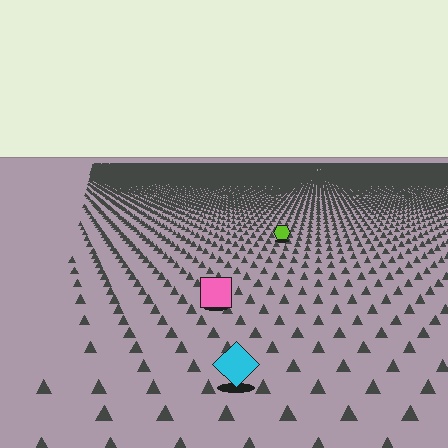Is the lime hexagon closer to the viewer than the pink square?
No. The pink square is closer — you can tell from the texture gradient: the ground texture is coarser near it.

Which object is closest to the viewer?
The cyan diamond is closest. The texture marks near it are larger and more spread out.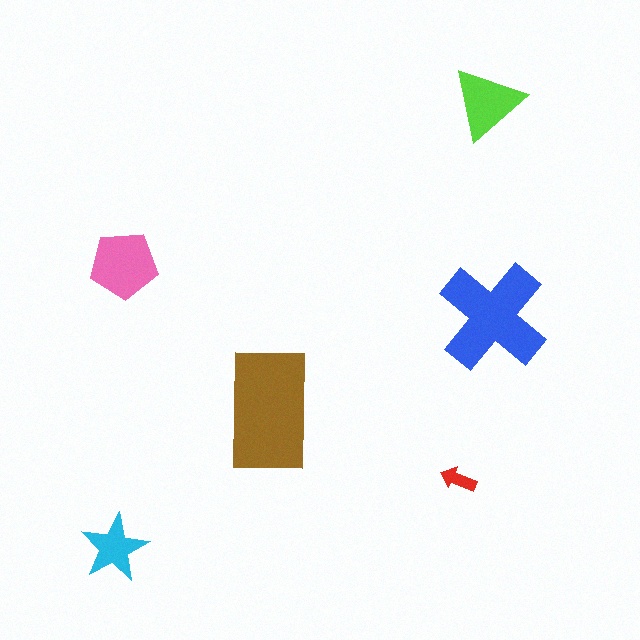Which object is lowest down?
The cyan star is bottommost.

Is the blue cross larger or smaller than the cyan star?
Larger.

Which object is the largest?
The brown rectangle.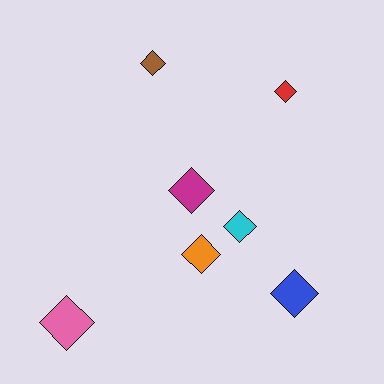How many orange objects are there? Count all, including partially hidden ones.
There is 1 orange object.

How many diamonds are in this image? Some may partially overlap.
There are 7 diamonds.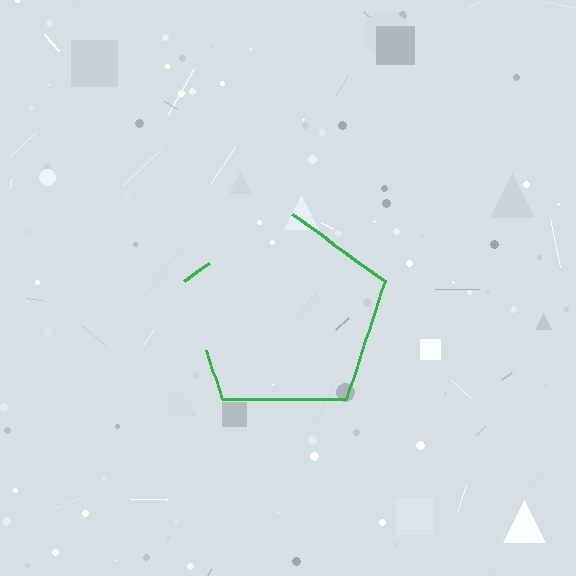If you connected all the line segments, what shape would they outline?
They would outline a pentagon.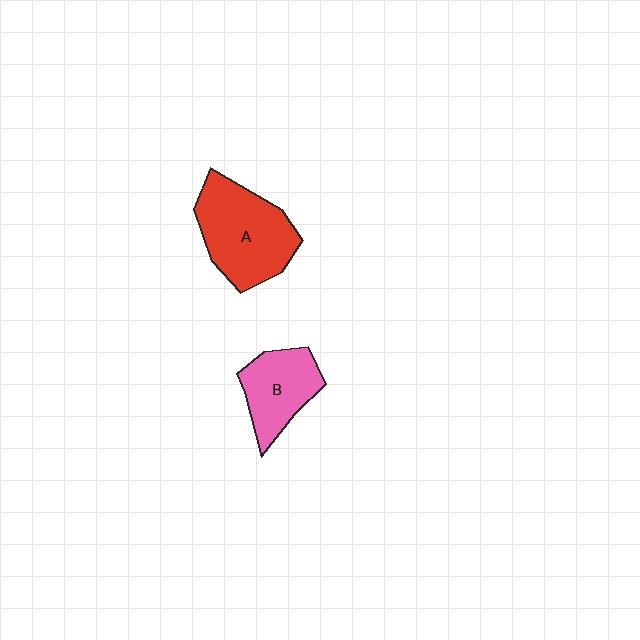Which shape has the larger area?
Shape A (red).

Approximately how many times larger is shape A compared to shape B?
Approximately 1.5 times.